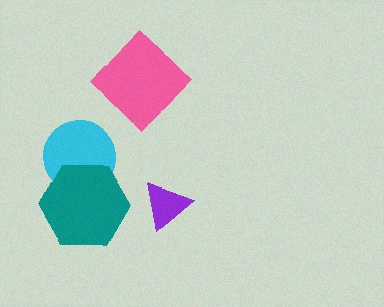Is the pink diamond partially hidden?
No, no other shape covers it.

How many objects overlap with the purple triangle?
0 objects overlap with the purple triangle.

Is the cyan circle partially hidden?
Yes, it is partially covered by another shape.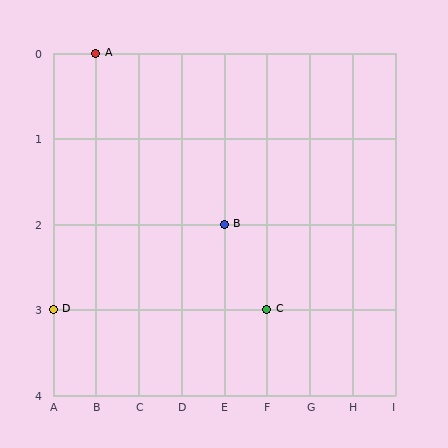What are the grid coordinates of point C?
Point C is at grid coordinates (F, 3).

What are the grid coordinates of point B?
Point B is at grid coordinates (E, 2).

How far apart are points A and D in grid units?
Points A and D are 1 column and 3 rows apart (about 3.2 grid units diagonally).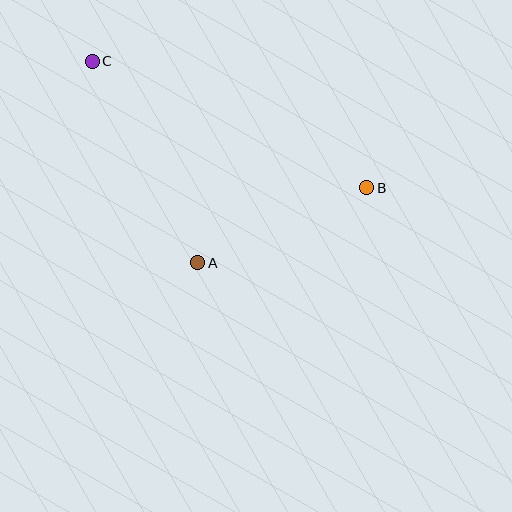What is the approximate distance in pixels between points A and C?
The distance between A and C is approximately 228 pixels.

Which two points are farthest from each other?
Points B and C are farthest from each other.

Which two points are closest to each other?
Points A and B are closest to each other.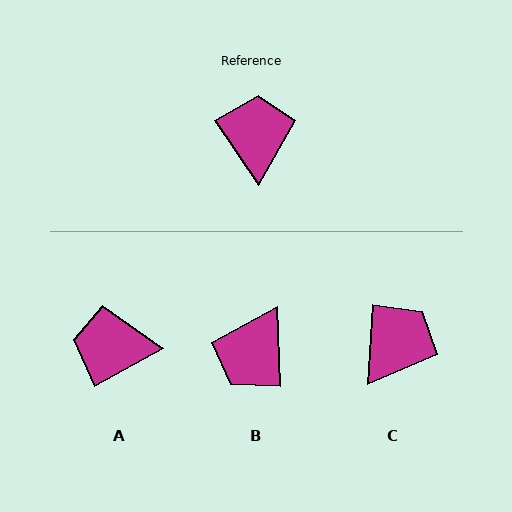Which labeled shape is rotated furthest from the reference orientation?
B, about 148 degrees away.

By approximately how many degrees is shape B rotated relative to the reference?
Approximately 148 degrees counter-clockwise.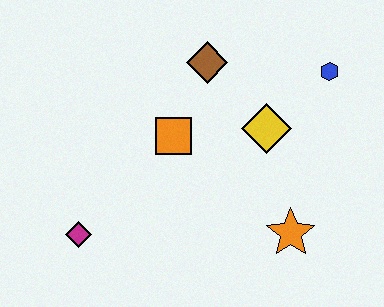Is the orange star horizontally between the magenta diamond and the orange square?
No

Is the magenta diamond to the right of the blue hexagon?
No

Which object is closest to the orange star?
The yellow diamond is closest to the orange star.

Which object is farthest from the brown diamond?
The magenta diamond is farthest from the brown diamond.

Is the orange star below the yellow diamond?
Yes